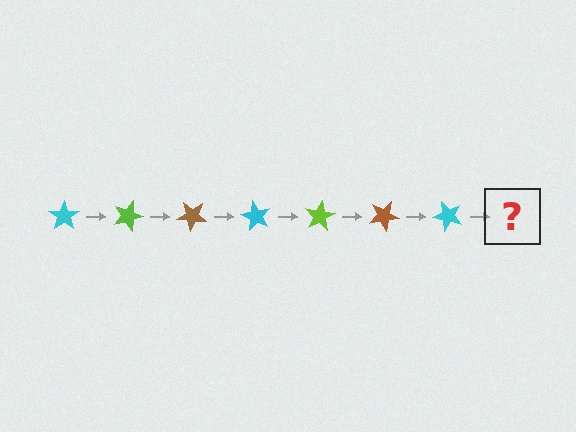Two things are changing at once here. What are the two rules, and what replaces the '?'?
The two rules are that it rotates 20 degrees each step and the color cycles through cyan, lime, and brown. The '?' should be a lime star, rotated 140 degrees from the start.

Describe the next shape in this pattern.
It should be a lime star, rotated 140 degrees from the start.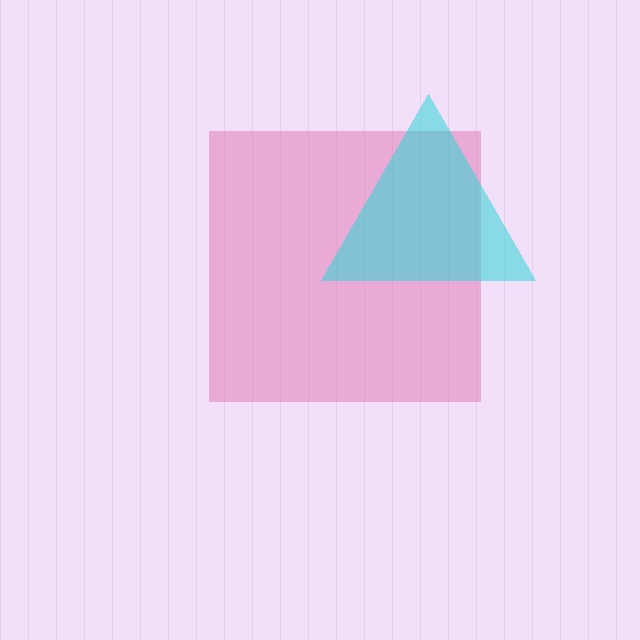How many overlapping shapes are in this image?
There are 2 overlapping shapes in the image.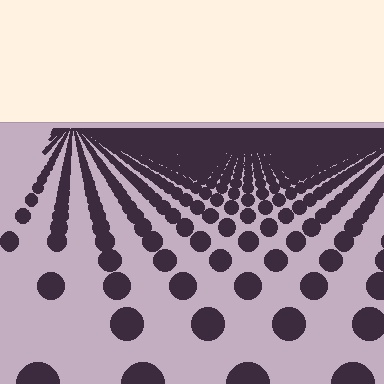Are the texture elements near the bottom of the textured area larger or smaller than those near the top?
Larger. Near the bottom, elements are closer to the viewer and appear at a bigger on-screen size.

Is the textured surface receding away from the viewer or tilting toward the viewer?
The surface is receding away from the viewer. Texture elements get smaller and denser toward the top.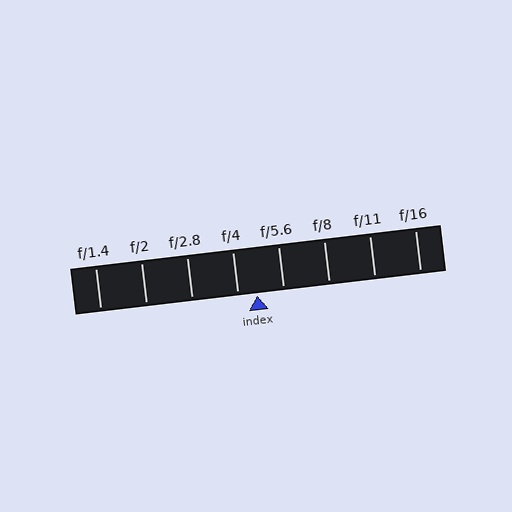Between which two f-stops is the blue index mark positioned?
The index mark is between f/4 and f/5.6.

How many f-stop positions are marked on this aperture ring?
There are 8 f-stop positions marked.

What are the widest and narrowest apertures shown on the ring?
The widest aperture shown is f/1.4 and the narrowest is f/16.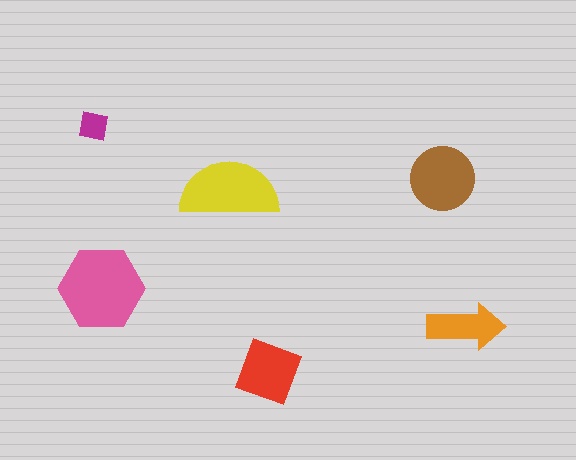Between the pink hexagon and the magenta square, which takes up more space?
The pink hexagon.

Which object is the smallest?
The magenta square.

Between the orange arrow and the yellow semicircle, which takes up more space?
The yellow semicircle.